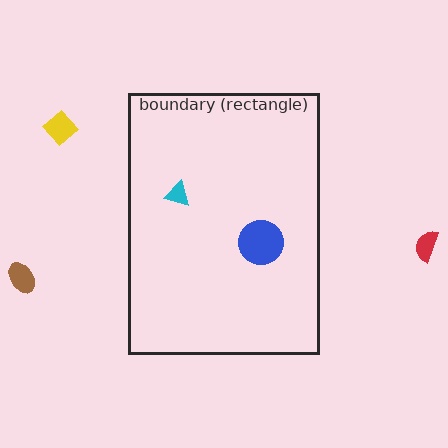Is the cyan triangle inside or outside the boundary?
Inside.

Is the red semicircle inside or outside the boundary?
Outside.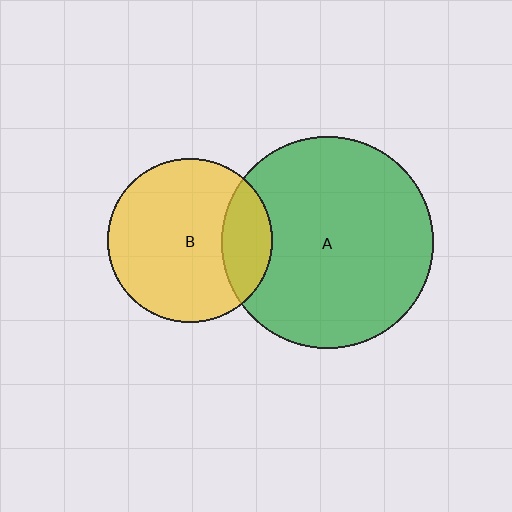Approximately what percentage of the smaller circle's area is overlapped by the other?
Approximately 20%.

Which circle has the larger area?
Circle A (green).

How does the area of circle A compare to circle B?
Approximately 1.7 times.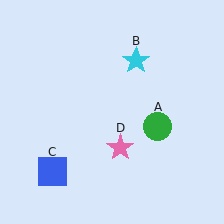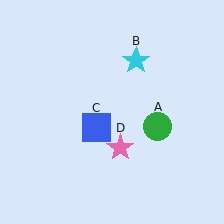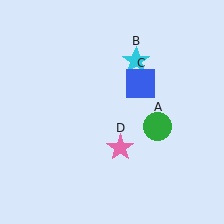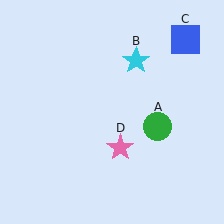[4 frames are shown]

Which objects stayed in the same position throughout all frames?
Green circle (object A) and cyan star (object B) and pink star (object D) remained stationary.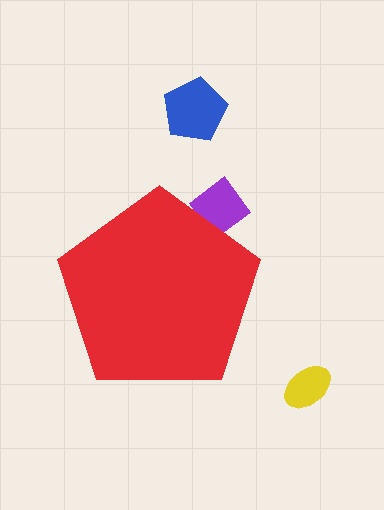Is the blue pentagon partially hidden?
No, the blue pentagon is fully visible.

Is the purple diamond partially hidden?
Yes, the purple diamond is partially hidden behind the red pentagon.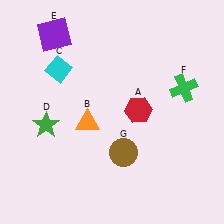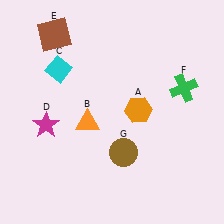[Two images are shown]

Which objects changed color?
A changed from red to orange. D changed from green to magenta. E changed from purple to brown.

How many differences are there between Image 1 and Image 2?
There are 3 differences between the two images.